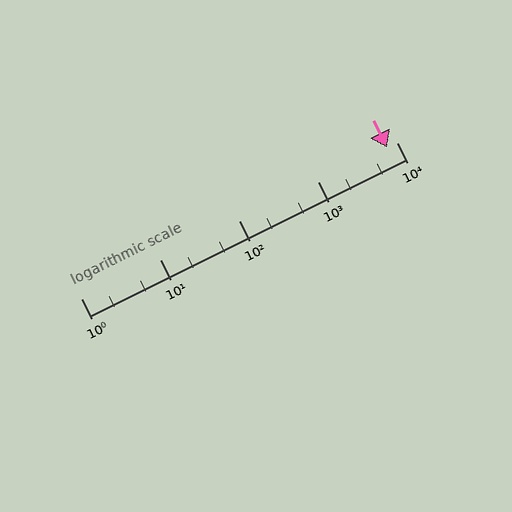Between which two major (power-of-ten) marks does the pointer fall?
The pointer is between 1000 and 10000.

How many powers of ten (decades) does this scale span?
The scale spans 4 decades, from 1 to 10000.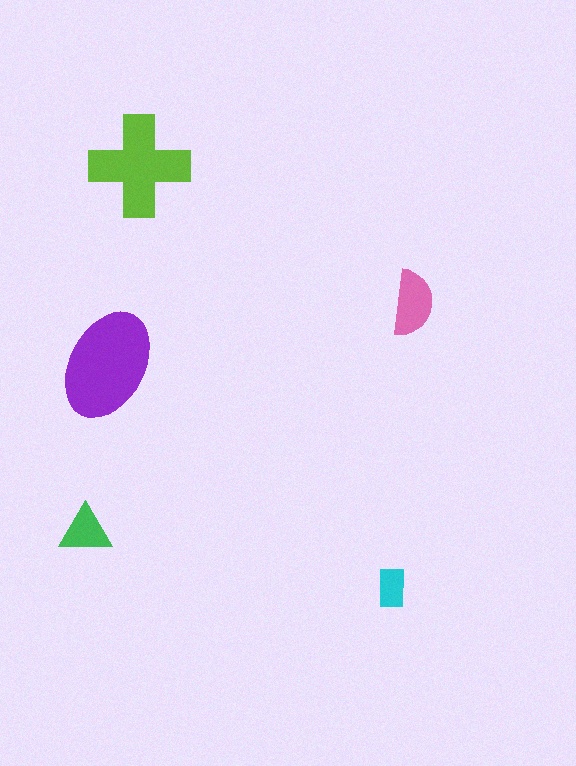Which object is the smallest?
The cyan rectangle.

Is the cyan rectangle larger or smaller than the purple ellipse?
Smaller.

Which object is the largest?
The purple ellipse.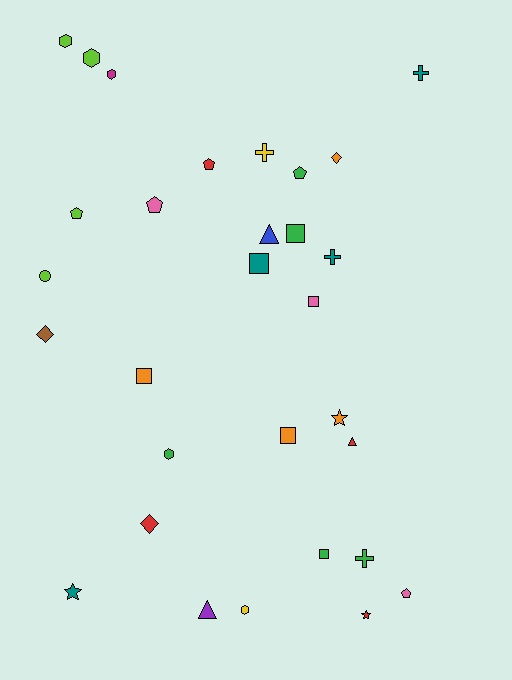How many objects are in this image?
There are 30 objects.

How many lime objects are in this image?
There are 4 lime objects.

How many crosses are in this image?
There are 4 crosses.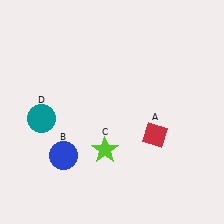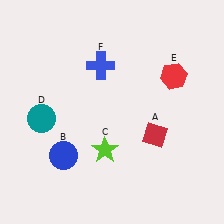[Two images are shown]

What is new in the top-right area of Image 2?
A red hexagon (E) was added in the top-right area of Image 2.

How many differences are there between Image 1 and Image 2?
There are 2 differences between the two images.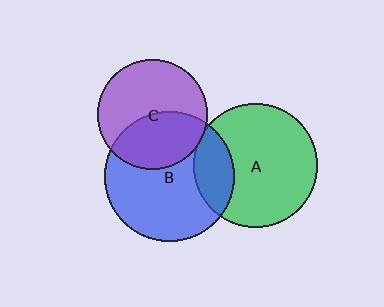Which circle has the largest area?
Circle B (blue).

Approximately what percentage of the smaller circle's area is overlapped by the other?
Approximately 40%.